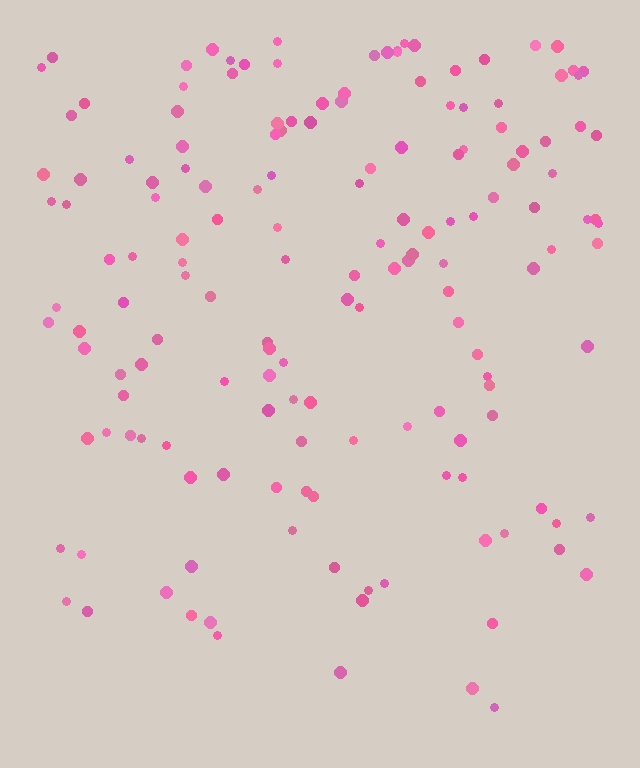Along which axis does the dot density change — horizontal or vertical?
Vertical.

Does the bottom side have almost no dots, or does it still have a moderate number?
Still a moderate number, just noticeably fewer than the top.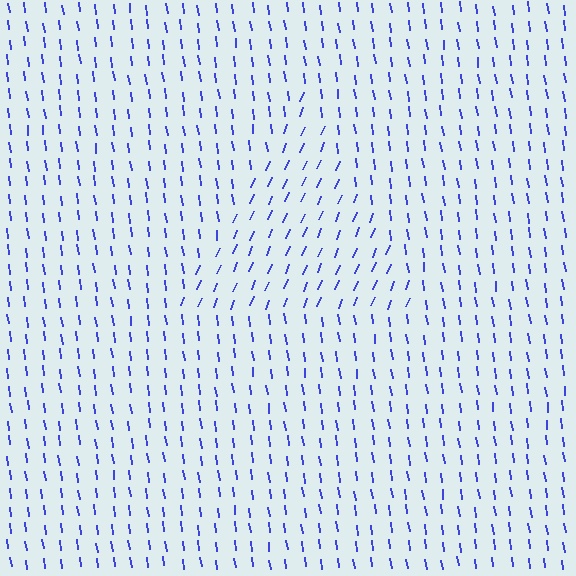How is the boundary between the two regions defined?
The boundary is defined purely by a change in line orientation (approximately 30 degrees difference). All lines are the same color and thickness.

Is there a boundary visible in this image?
Yes, there is a texture boundary formed by a change in line orientation.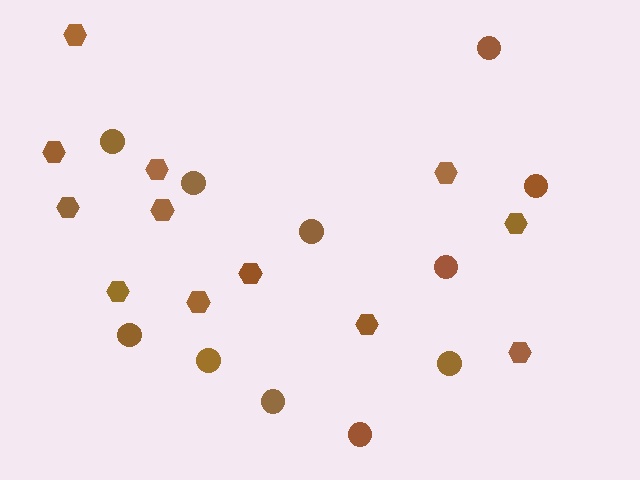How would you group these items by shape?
There are 2 groups: one group of circles (11) and one group of hexagons (12).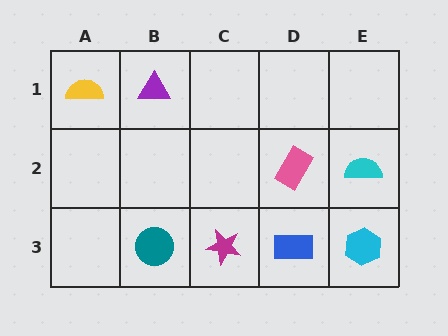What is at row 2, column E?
A cyan semicircle.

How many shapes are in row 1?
2 shapes.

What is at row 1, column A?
A yellow semicircle.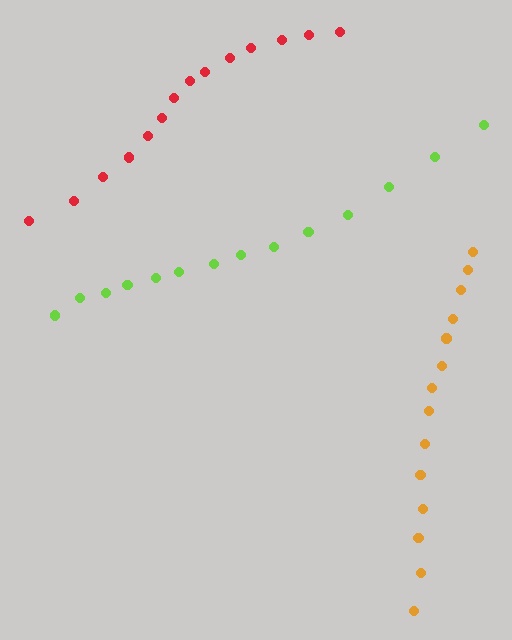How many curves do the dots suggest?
There are 3 distinct paths.